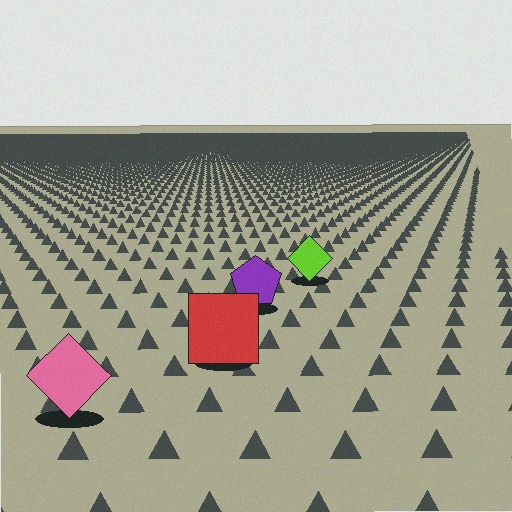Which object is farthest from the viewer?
The lime diamond is farthest from the viewer. It appears smaller and the ground texture around it is denser.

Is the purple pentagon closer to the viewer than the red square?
No. The red square is closer — you can tell from the texture gradient: the ground texture is coarser near it.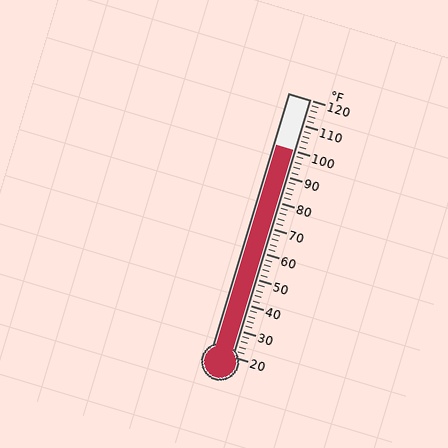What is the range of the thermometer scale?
The thermometer scale ranges from 20°F to 120°F.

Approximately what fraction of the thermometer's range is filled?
The thermometer is filled to approximately 80% of its range.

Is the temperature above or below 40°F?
The temperature is above 40°F.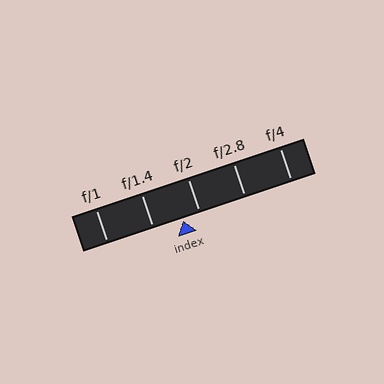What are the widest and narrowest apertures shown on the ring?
The widest aperture shown is f/1 and the narrowest is f/4.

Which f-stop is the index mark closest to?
The index mark is closest to f/2.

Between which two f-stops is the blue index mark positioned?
The index mark is between f/1.4 and f/2.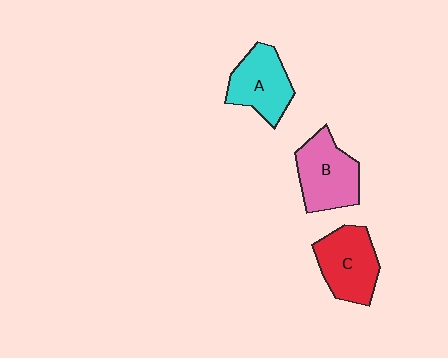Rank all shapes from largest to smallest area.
From largest to smallest: B (pink), C (red), A (cyan).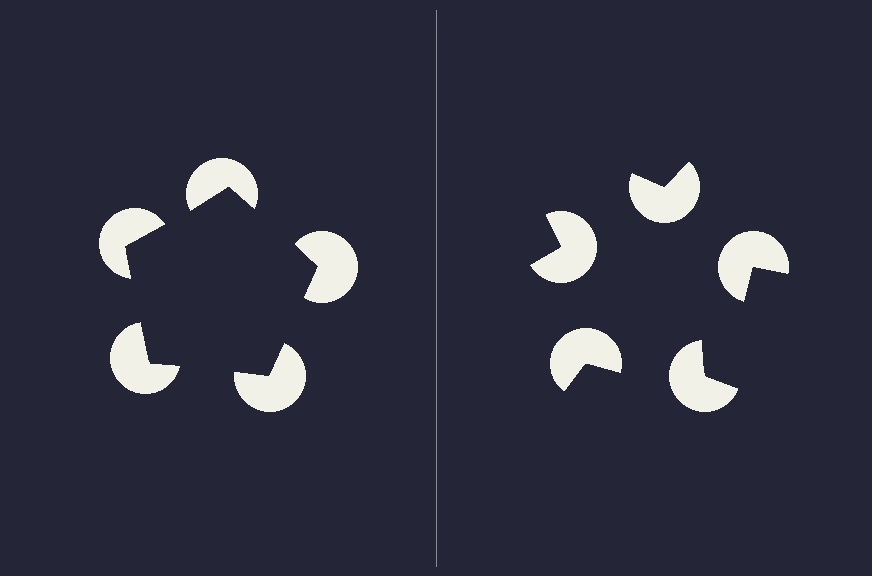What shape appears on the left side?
An illusory pentagon.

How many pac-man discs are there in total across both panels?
10 — 5 on each side.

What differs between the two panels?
The pac-man discs are positioned identically on both sides; only the wedge orientations differ. On the left they align to a pentagon; on the right they are misaligned.